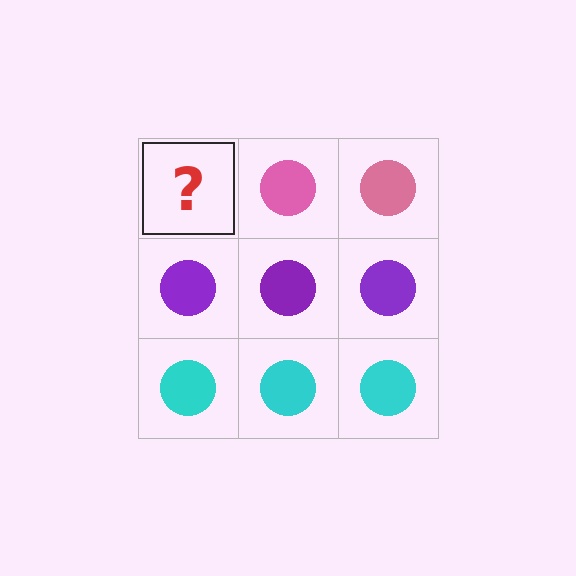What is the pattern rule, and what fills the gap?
The rule is that each row has a consistent color. The gap should be filled with a pink circle.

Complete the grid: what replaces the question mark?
The question mark should be replaced with a pink circle.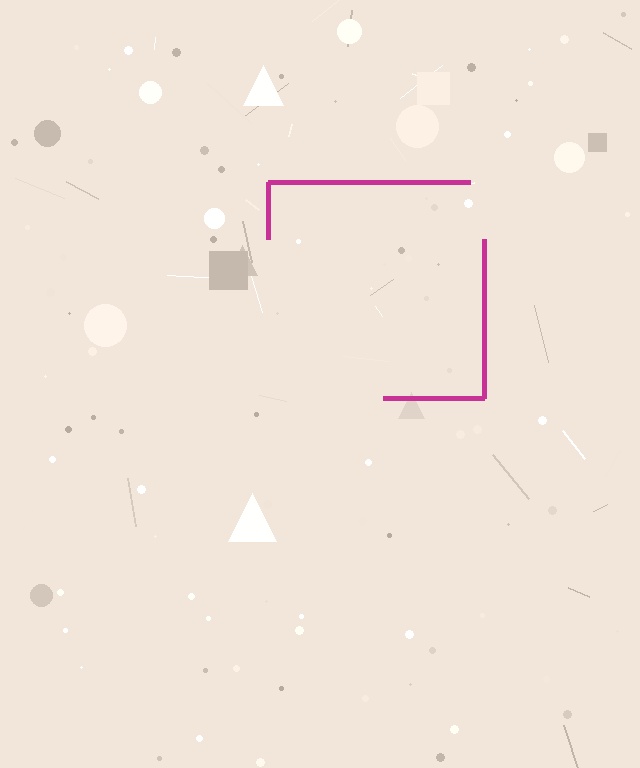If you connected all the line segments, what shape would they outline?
They would outline a square.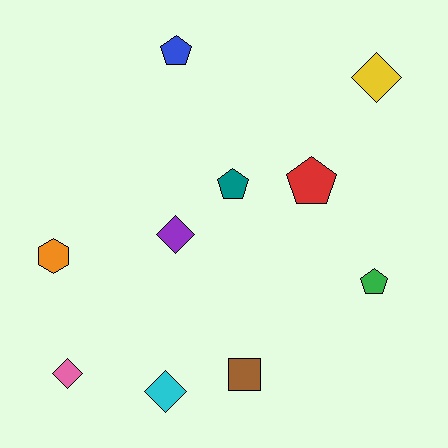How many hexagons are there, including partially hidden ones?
There is 1 hexagon.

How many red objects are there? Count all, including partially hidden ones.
There is 1 red object.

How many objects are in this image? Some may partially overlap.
There are 10 objects.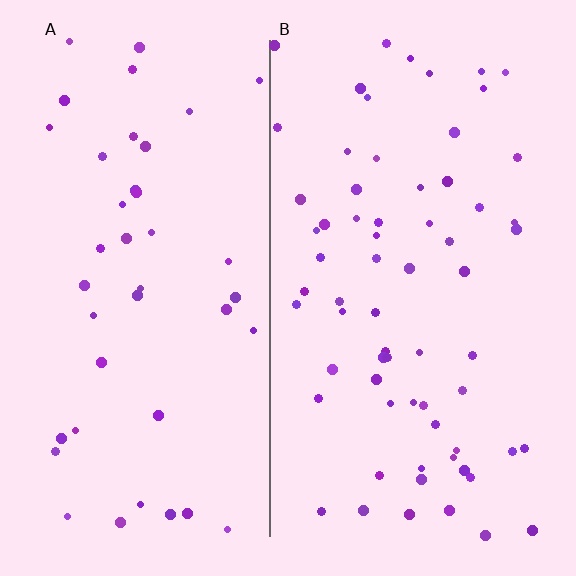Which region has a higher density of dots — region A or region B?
B (the right).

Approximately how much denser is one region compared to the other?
Approximately 1.6× — region B over region A.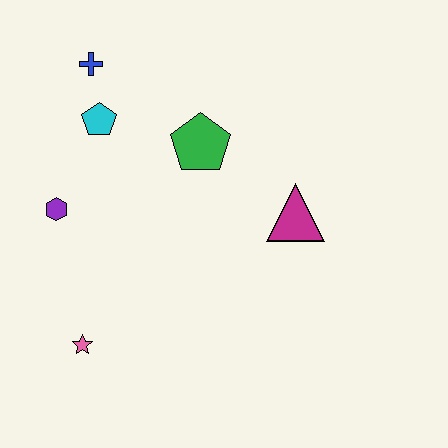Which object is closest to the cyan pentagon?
The blue cross is closest to the cyan pentagon.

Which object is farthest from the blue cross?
The pink star is farthest from the blue cross.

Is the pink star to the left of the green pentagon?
Yes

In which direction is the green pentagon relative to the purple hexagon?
The green pentagon is to the right of the purple hexagon.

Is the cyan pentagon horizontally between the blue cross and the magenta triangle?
Yes